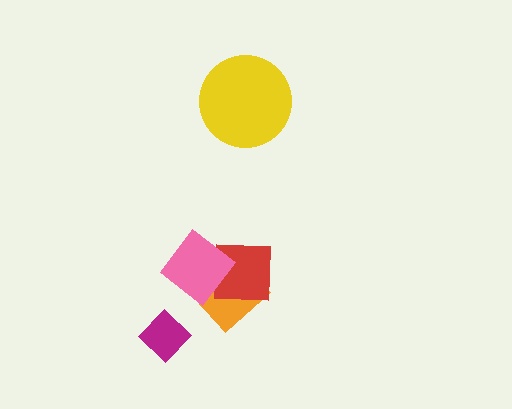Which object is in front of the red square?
The pink diamond is in front of the red square.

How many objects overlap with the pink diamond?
2 objects overlap with the pink diamond.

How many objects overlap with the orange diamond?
2 objects overlap with the orange diamond.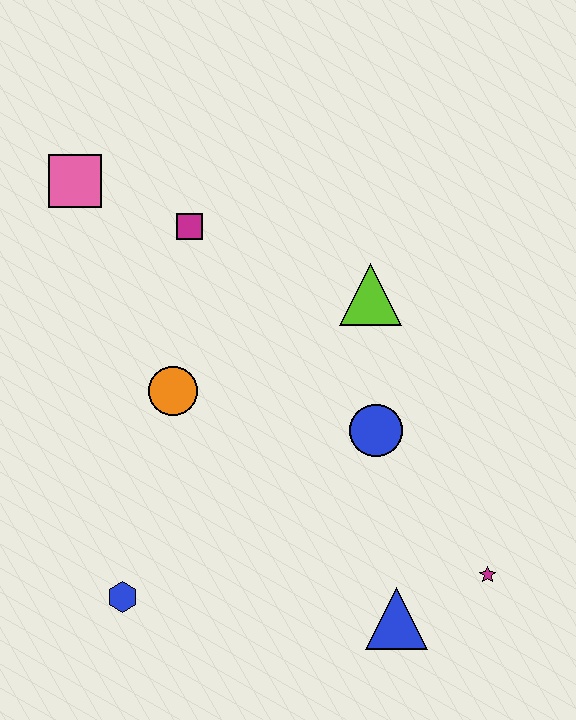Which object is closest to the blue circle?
The lime triangle is closest to the blue circle.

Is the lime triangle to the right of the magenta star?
No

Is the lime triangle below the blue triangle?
No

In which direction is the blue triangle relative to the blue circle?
The blue triangle is below the blue circle.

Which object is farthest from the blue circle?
The pink square is farthest from the blue circle.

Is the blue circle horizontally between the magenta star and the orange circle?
Yes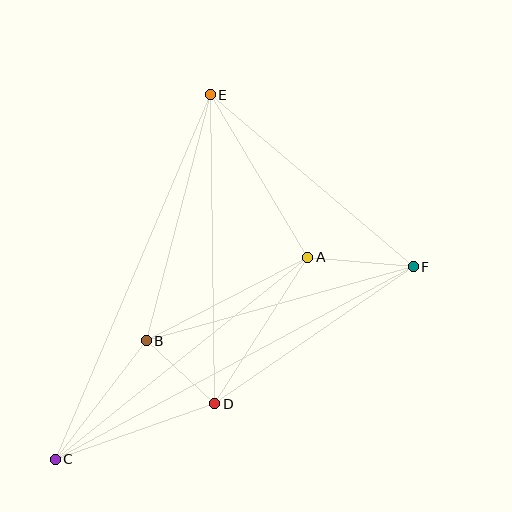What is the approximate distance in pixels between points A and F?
The distance between A and F is approximately 106 pixels.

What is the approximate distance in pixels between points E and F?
The distance between E and F is approximately 266 pixels.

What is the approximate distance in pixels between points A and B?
The distance between A and B is approximately 182 pixels.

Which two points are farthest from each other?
Points C and F are farthest from each other.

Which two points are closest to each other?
Points B and D are closest to each other.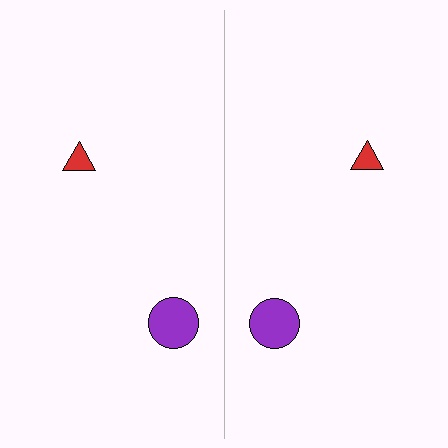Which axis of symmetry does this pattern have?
The pattern has a vertical axis of symmetry running through the center of the image.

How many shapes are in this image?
There are 4 shapes in this image.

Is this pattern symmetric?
Yes, this pattern has bilateral (reflection) symmetry.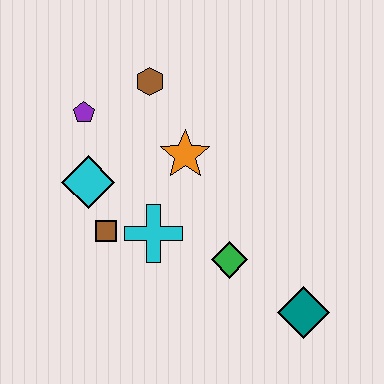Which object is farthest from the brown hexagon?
The teal diamond is farthest from the brown hexagon.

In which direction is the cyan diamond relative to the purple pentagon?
The cyan diamond is below the purple pentagon.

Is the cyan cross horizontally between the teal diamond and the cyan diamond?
Yes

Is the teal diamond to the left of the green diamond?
No